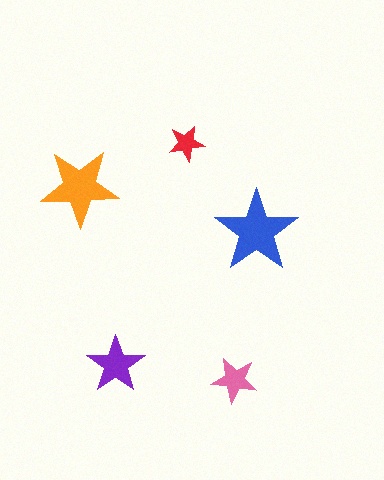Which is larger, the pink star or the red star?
The pink one.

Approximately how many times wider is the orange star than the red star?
About 2 times wider.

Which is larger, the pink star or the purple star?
The purple one.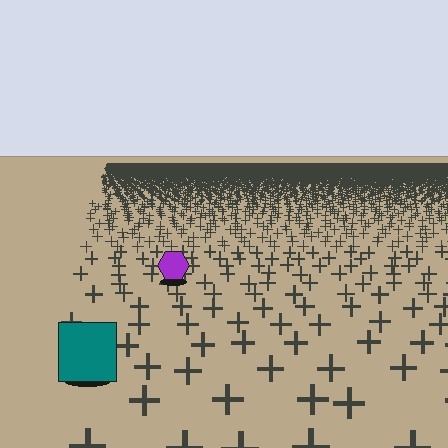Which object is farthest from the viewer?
The purple hexagon is farthest from the viewer. It appears smaller and the ground texture around it is denser.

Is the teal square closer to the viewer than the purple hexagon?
Yes. The teal square is closer — you can tell from the texture gradient: the ground texture is coarser near it.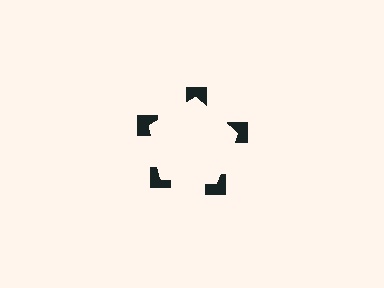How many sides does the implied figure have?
5 sides.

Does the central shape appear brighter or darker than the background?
It typically appears slightly brighter than the background, even though no actual brightness change is drawn.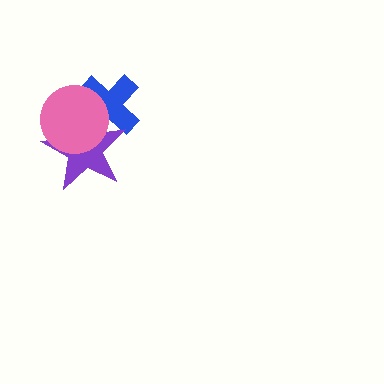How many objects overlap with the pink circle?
2 objects overlap with the pink circle.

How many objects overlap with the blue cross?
2 objects overlap with the blue cross.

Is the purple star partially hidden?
Yes, it is partially covered by another shape.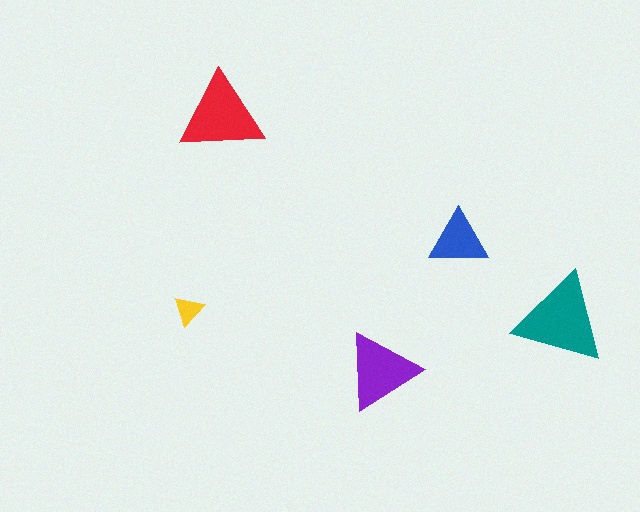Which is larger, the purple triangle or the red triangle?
The red one.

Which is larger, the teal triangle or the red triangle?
The teal one.